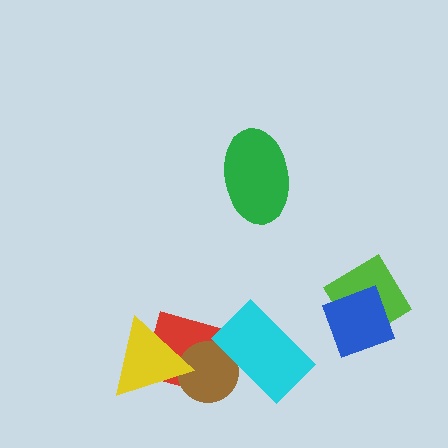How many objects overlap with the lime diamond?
1 object overlaps with the lime diamond.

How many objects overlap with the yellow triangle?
2 objects overlap with the yellow triangle.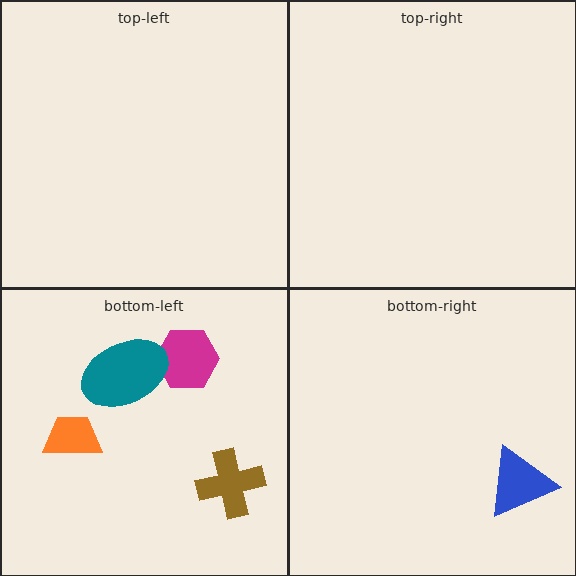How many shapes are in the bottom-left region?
4.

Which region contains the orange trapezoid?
The bottom-left region.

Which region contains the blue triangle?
The bottom-right region.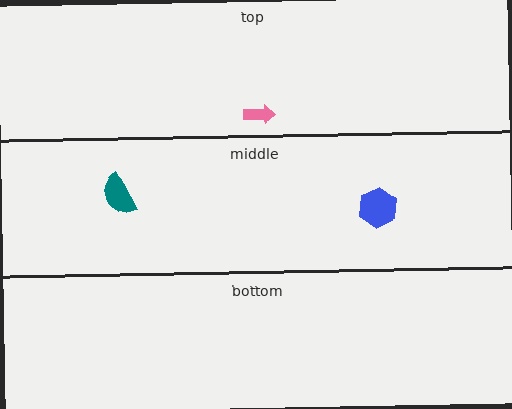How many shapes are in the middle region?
2.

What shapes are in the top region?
The pink arrow.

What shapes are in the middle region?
The teal semicircle, the blue hexagon.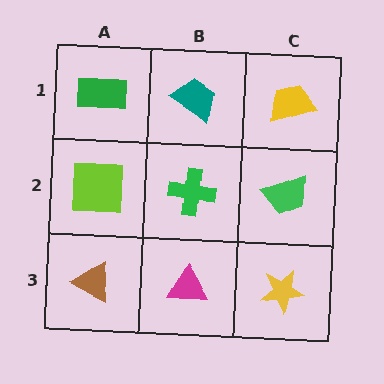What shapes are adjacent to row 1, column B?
A green cross (row 2, column B), a green rectangle (row 1, column A), a yellow trapezoid (row 1, column C).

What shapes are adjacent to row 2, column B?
A teal trapezoid (row 1, column B), a magenta triangle (row 3, column B), a lime square (row 2, column A), a green trapezoid (row 2, column C).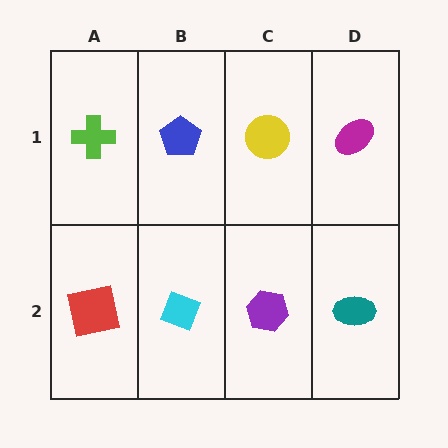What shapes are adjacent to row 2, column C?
A yellow circle (row 1, column C), a cyan diamond (row 2, column B), a teal ellipse (row 2, column D).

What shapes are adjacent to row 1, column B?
A cyan diamond (row 2, column B), a lime cross (row 1, column A), a yellow circle (row 1, column C).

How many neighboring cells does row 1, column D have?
2.